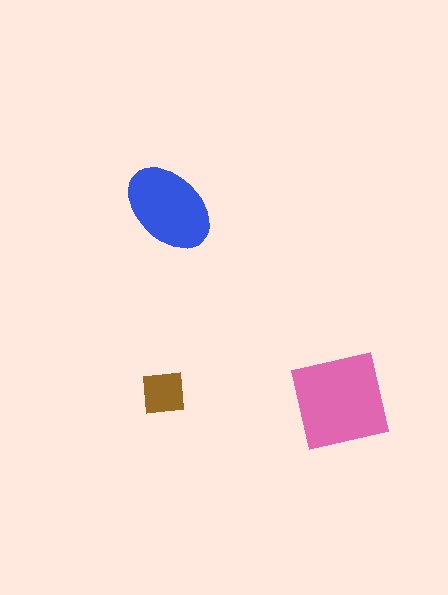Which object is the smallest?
The brown square.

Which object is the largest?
The pink square.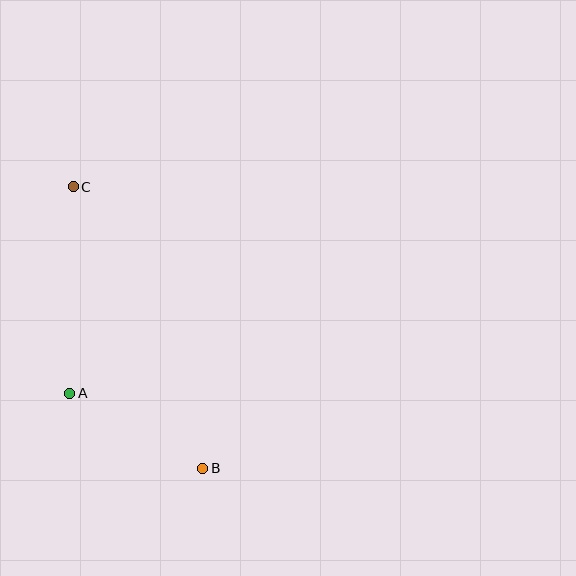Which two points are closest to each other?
Points A and B are closest to each other.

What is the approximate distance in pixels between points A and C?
The distance between A and C is approximately 207 pixels.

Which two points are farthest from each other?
Points B and C are farthest from each other.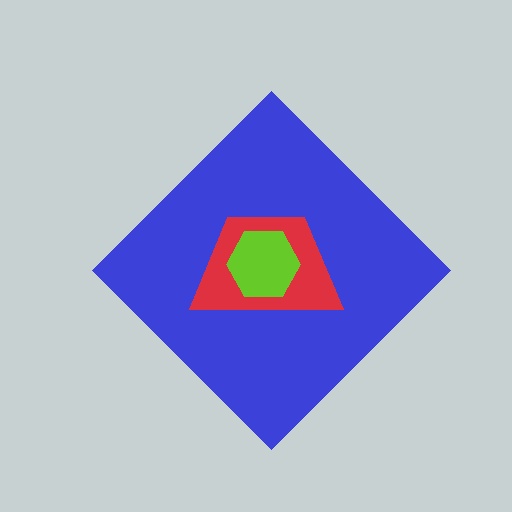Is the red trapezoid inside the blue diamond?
Yes.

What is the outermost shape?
The blue diamond.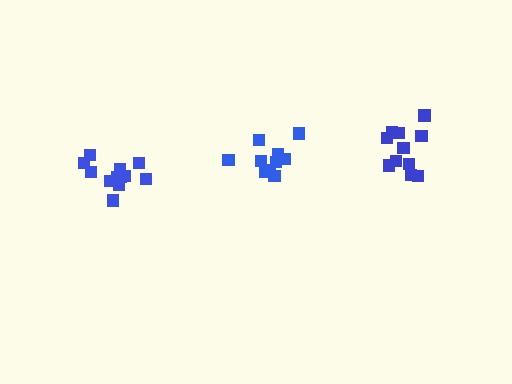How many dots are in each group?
Group 1: 10 dots, Group 2: 11 dots, Group 3: 12 dots (33 total).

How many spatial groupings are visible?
There are 3 spatial groupings.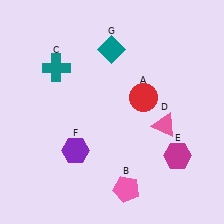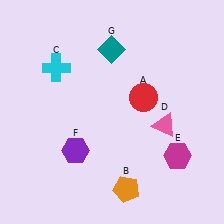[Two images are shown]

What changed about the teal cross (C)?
In Image 1, C is teal. In Image 2, it changed to cyan.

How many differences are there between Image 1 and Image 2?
There are 2 differences between the two images.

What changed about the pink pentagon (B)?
In Image 1, B is pink. In Image 2, it changed to orange.